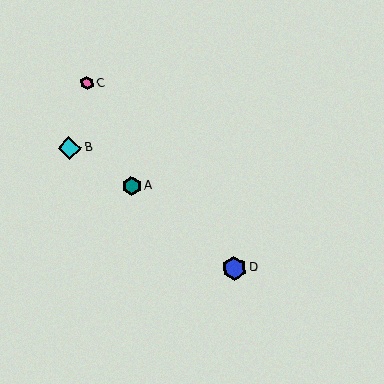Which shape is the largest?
The blue hexagon (labeled D) is the largest.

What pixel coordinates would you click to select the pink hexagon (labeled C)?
Click at (87, 83) to select the pink hexagon C.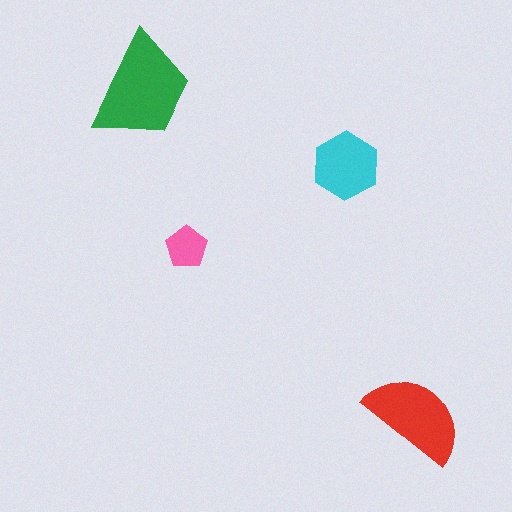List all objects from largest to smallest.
The green trapezoid, the red semicircle, the cyan hexagon, the pink pentagon.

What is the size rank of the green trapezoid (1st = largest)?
1st.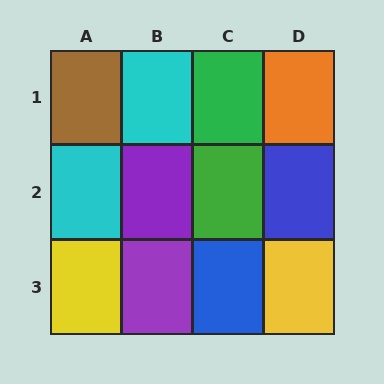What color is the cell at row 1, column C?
Green.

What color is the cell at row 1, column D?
Orange.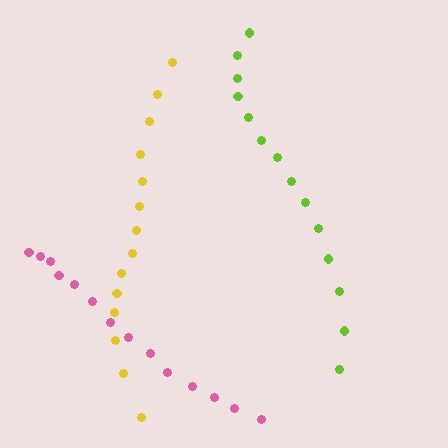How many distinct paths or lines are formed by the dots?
There are 3 distinct paths.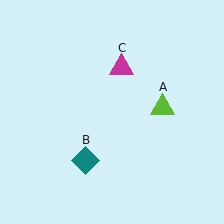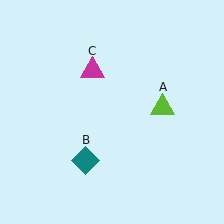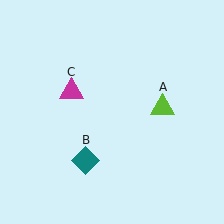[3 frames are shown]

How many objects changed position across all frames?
1 object changed position: magenta triangle (object C).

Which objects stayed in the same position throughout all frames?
Lime triangle (object A) and teal diamond (object B) remained stationary.